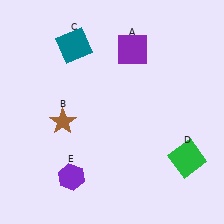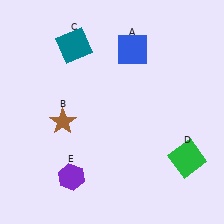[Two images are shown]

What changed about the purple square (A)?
In Image 1, A is purple. In Image 2, it changed to blue.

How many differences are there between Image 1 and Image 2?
There is 1 difference between the two images.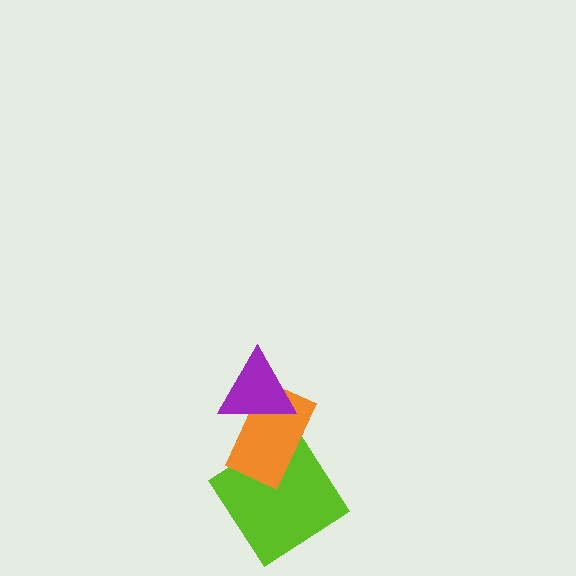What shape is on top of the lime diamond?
The orange rectangle is on top of the lime diamond.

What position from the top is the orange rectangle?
The orange rectangle is 2nd from the top.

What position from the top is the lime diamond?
The lime diamond is 3rd from the top.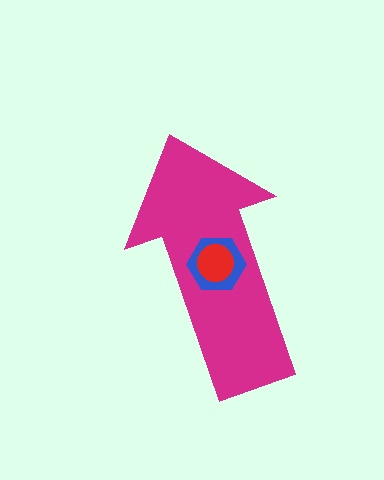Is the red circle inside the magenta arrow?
Yes.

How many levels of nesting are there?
3.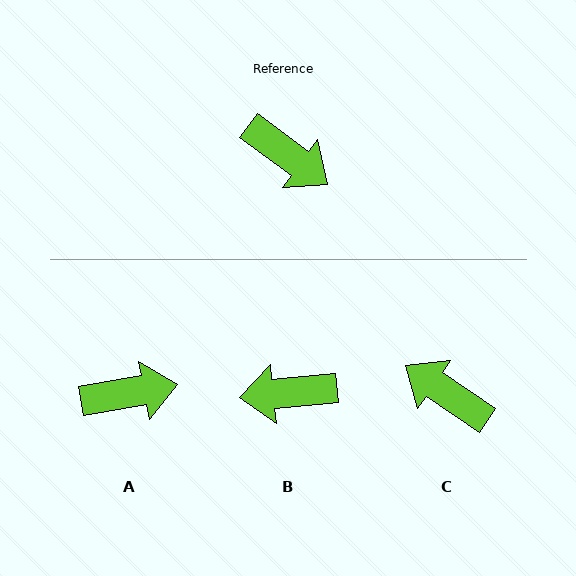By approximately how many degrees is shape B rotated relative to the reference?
Approximately 138 degrees clockwise.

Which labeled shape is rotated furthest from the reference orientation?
C, about 177 degrees away.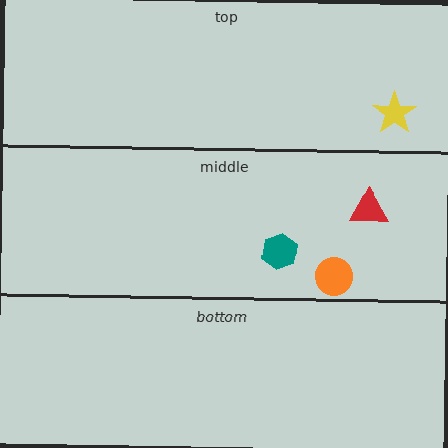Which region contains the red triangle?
The middle region.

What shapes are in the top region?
The yellow star.